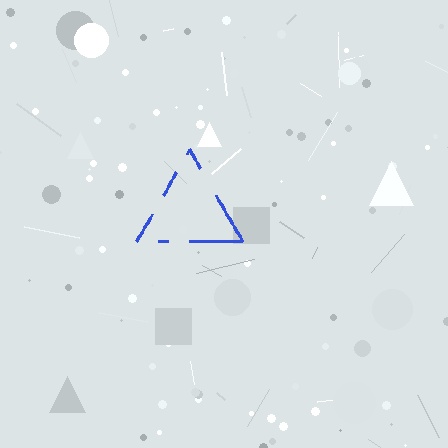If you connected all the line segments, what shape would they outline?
They would outline a triangle.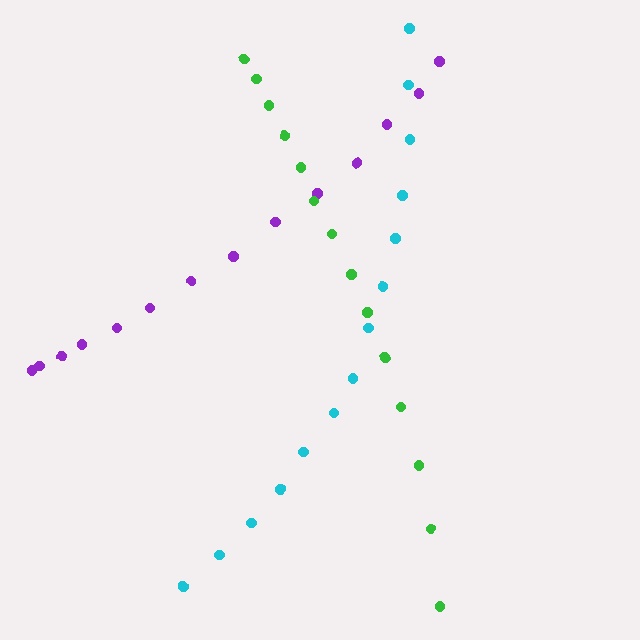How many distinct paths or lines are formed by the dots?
There are 3 distinct paths.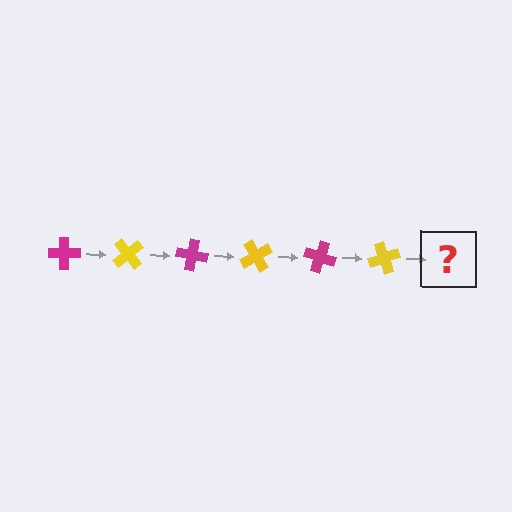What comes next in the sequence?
The next element should be a magenta cross, rotated 300 degrees from the start.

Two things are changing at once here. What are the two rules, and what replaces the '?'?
The two rules are that it rotates 50 degrees each step and the color cycles through magenta and yellow. The '?' should be a magenta cross, rotated 300 degrees from the start.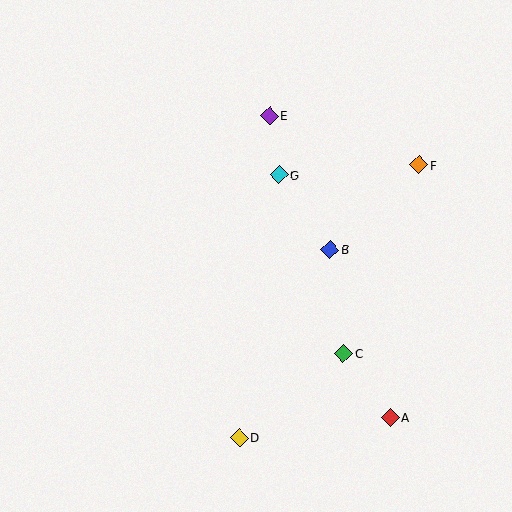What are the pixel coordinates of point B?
Point B is at (330, 250).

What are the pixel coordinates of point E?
Point E is at (270, 116).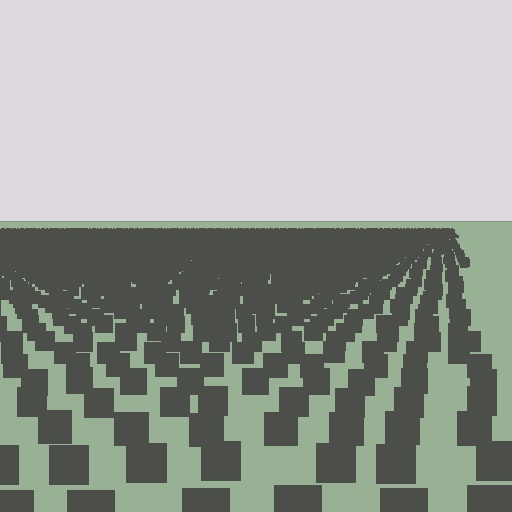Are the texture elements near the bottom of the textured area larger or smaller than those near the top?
Larger. Near the bottom, elements are closer to the viewer and appear at a bigger on-screen size.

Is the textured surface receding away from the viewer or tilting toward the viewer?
The surface is receding away from the viewer. Texture elements get smaller and denser toward the top.